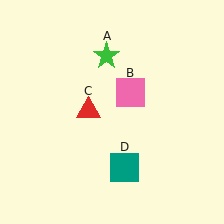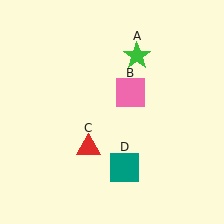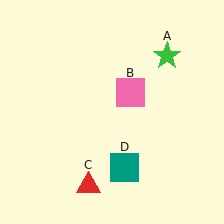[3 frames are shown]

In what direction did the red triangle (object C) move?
The red triangle (object C) moved down.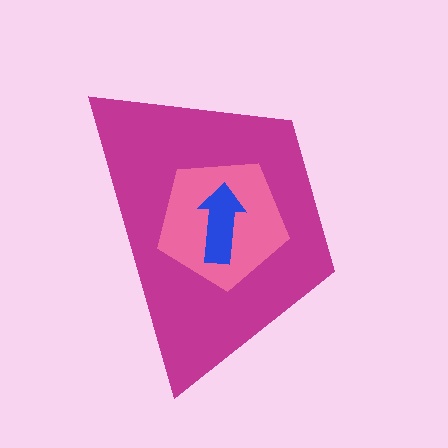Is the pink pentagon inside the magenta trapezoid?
Yes.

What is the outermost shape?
The magenta trapezoid.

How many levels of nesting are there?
3.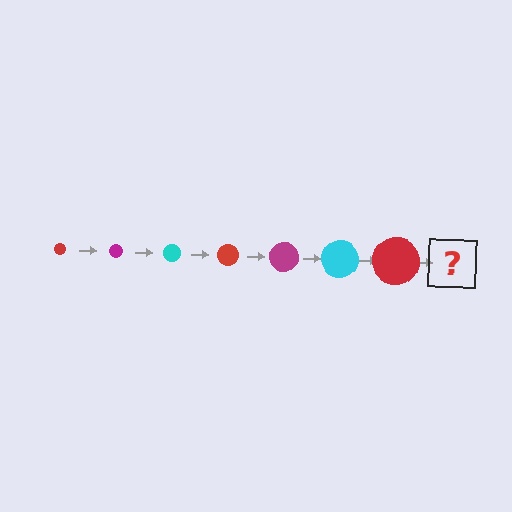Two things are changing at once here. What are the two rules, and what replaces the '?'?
The two rules are that the circle grows larger each step and the color cycles through red, magenta, and cyan. The '?' should be a magenta circle, larger than the previous one.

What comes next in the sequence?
The next element should be a magenta circle, larger than the previous one.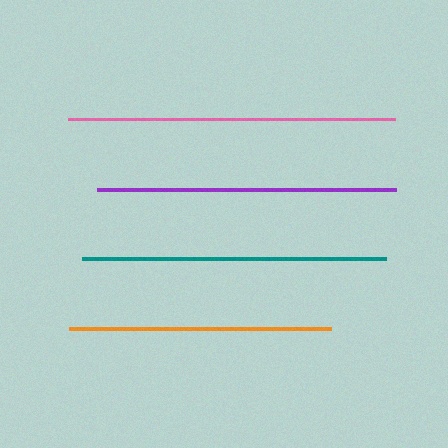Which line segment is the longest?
The pink line is the longest at approximately 327 pixels.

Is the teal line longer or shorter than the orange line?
The teal line is longer than the orange line.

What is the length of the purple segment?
The purple segment is approximately 299 pixels long.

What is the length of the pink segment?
The pink segment is approximately 327 pixels long.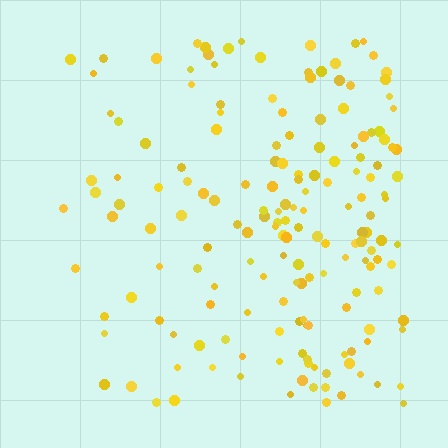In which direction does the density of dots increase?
From left to right, with the right side densest.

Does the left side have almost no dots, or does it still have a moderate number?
Still a moderate number, just noticeably fewer than the right.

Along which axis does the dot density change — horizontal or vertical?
Horizontal.